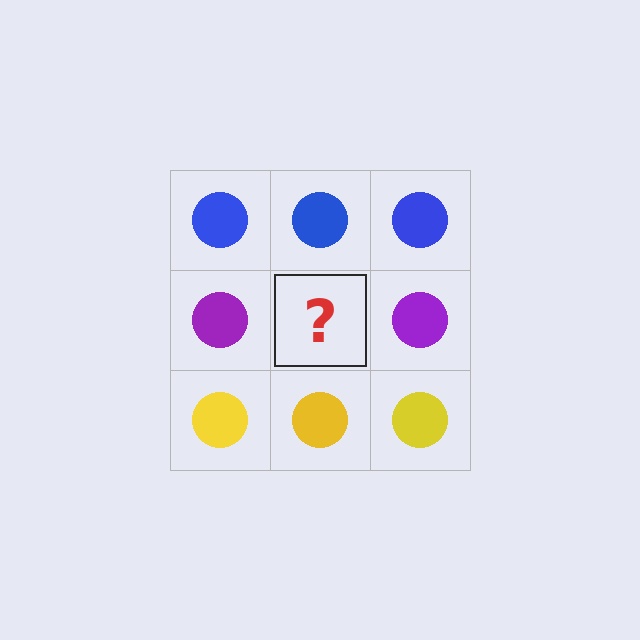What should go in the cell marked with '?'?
The missing cell should contain a purple circle.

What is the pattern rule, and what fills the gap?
The rule is that each row has a consistent color. The gap should be filled with a purple circle.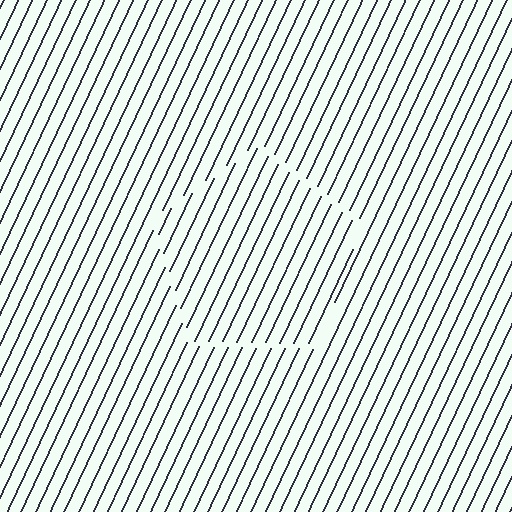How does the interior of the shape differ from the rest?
The interior of the shape contains the same grating, shifted by half a period — the contour is defined by the phase discontinuity where line-ends from the inner and outer gratings abut.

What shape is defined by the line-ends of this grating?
An illusory pentagon. The interior of the shape contains the same grating, shifted by half a period — the contour is defined by the phase discontinuity where line-ends from the inner and outer gratings abut.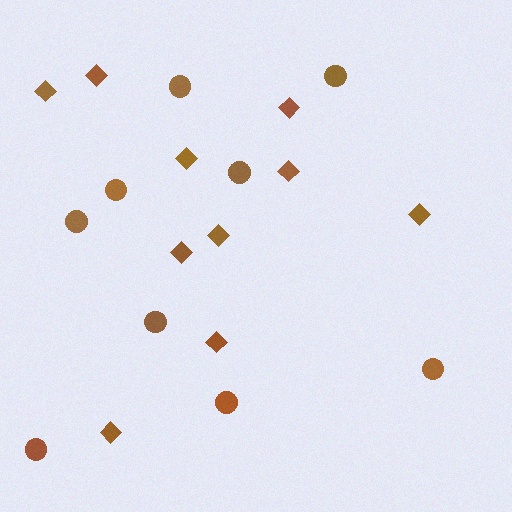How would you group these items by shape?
There are 2 groups: one group of diamonds (10) and one group of circles (9).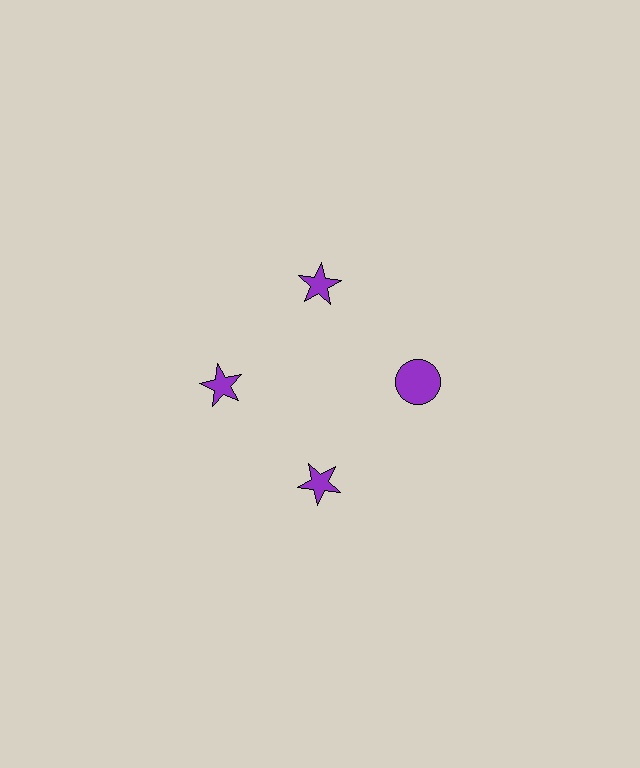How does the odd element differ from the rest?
It has a different shape: circle instead of star.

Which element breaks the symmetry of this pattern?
The purple circle at roughly the 3 o'clock position breaks the symmetry. All other shapes are purple stars.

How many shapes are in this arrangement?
There are 4 shapes arranged in a ring pattern.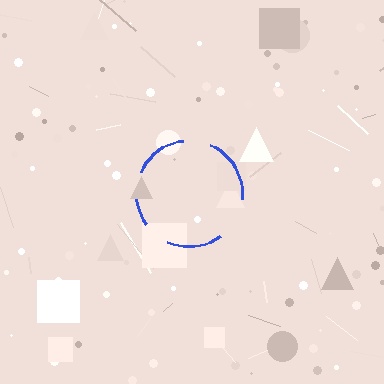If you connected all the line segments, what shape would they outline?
They would outline a circle.